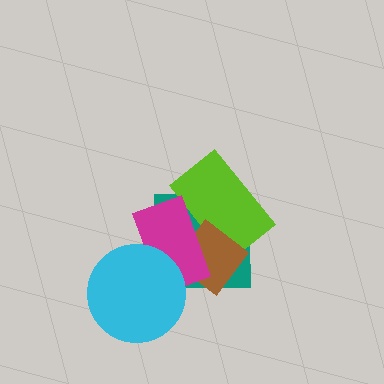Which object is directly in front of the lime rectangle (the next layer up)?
The brown diamond is directly in front of the lime rectangle.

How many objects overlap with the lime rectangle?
3 objects overlap with the lime rectangle.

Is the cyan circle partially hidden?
No, no other shape covers it.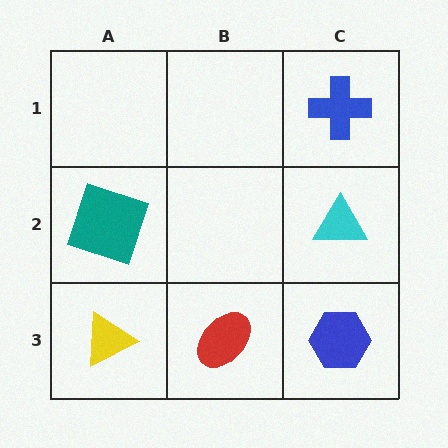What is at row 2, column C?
A cyan triangle.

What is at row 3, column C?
A blue hexagon.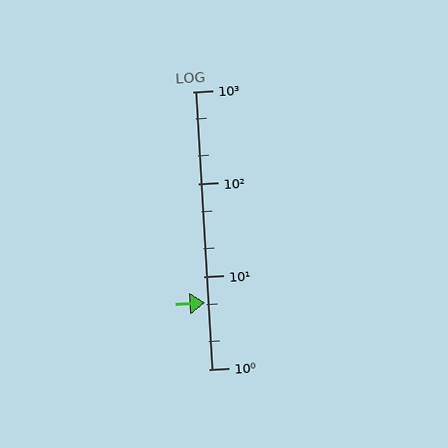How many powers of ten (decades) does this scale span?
The scale spans 3 decades, from 1 to 1000.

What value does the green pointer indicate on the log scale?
The pointer indicates approximately 5.2.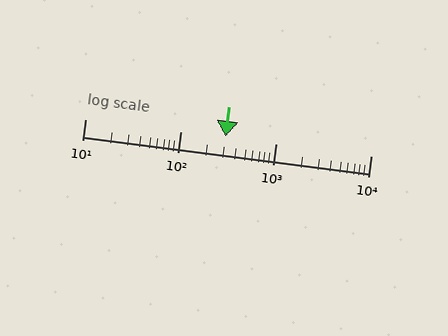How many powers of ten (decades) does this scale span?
The scale spans 3 decades, from 10 to 10000.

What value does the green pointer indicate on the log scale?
The pointer indicates approximately 300.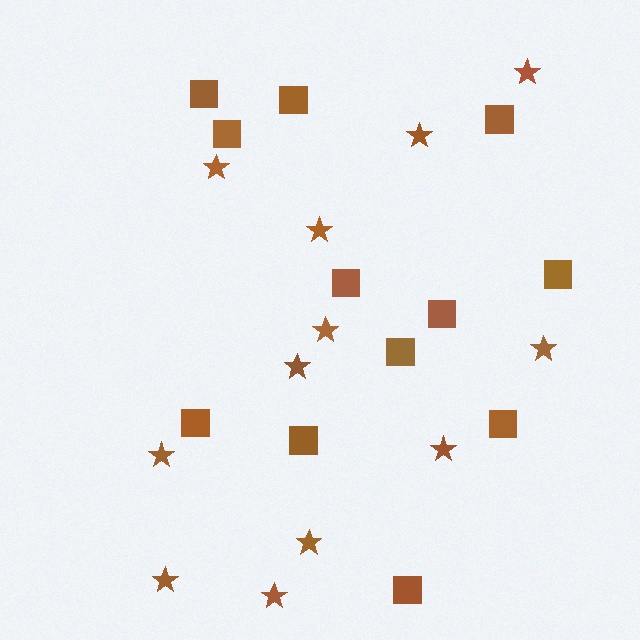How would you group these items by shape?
There are 2 groups: one group of stars (12) and one group of squares (12).